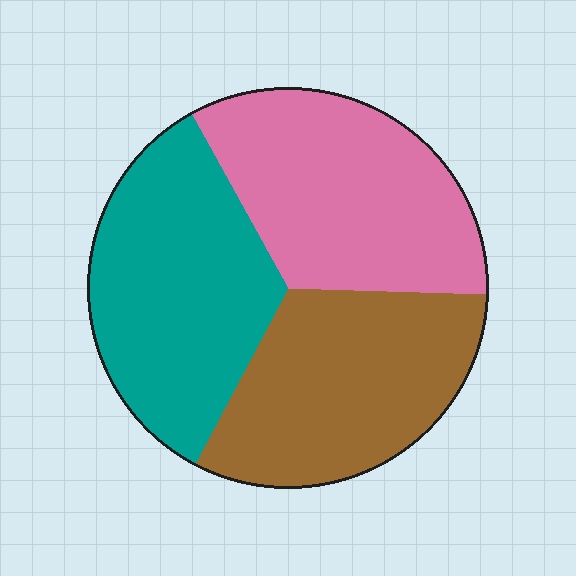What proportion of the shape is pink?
Pink takes up about one third (1/3) of the shape.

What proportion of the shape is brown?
Brown covers 32% of the shape.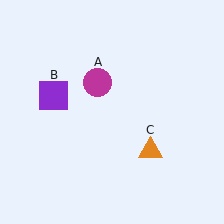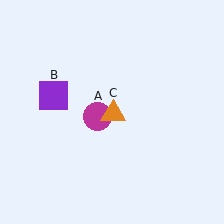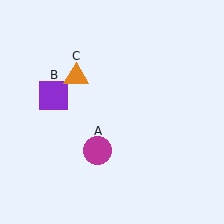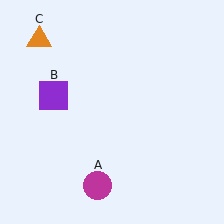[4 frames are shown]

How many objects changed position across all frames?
2 objects changed position: magenta circle (object A), orange triangle (object C).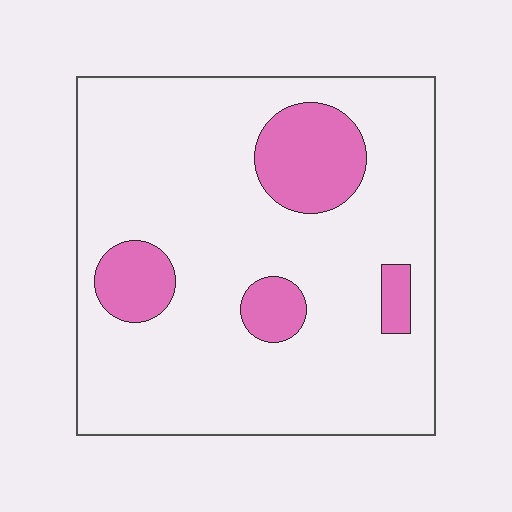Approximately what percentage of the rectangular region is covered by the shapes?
Approximately 15%.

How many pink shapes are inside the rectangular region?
4.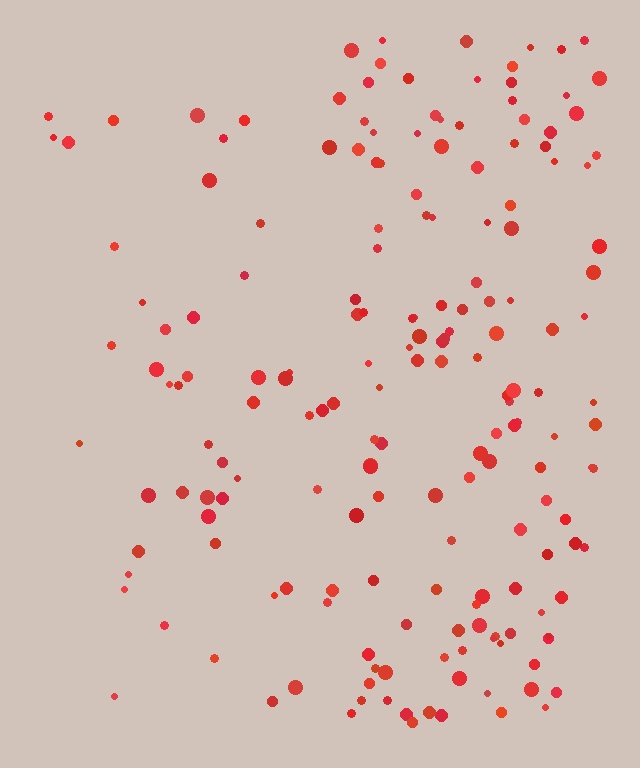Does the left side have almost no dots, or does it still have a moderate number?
Still a moderate number, just noticeably fewer than the right.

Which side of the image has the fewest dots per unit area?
The left.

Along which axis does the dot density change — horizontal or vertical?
Horizontal.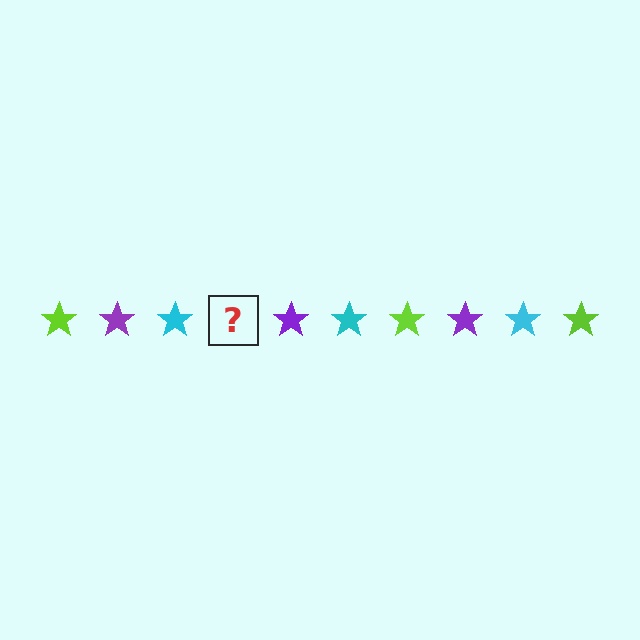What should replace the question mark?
The question mark should be replaced with a lime star.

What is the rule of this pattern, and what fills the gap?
The rule is that the pattern cycles through lime, purple, cyan stars. The gap should be filled with a lime star.